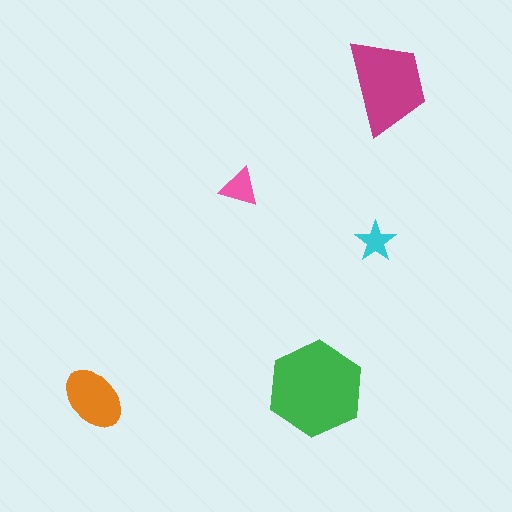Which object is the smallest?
The cyan star.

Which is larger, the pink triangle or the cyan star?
The pink triangle.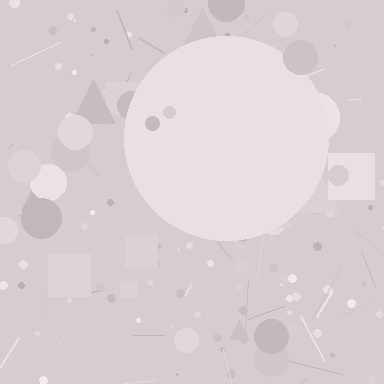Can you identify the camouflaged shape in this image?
The camouflaged shape is a circle.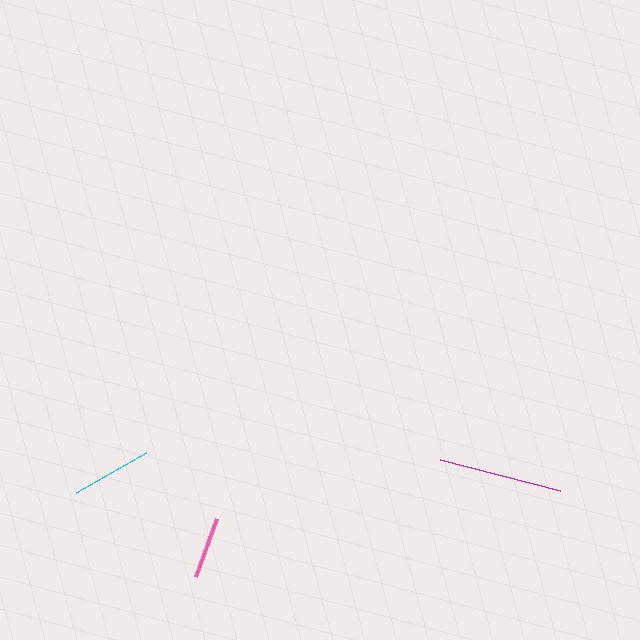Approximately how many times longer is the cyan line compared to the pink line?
The cyan line is approximately 1.3 times the length of the pink line.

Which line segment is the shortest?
The pink line is the shortest at approximately 61 pixels.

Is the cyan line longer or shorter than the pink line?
The cyan line is longer than the pink line.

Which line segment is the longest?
The magenta line is the longest at approximately 123 pixels.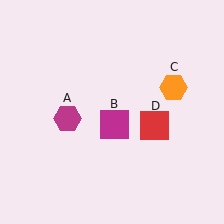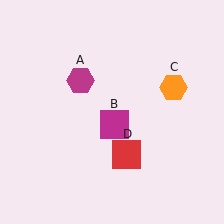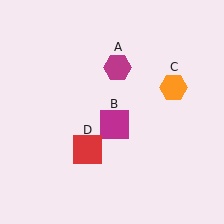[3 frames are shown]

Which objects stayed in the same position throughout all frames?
Magenta square (object B) and orange hexagon (object C) remained stationary.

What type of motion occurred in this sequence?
The magenta hexagon (object A), red square (object D) rotated clockwise around the center of the scene.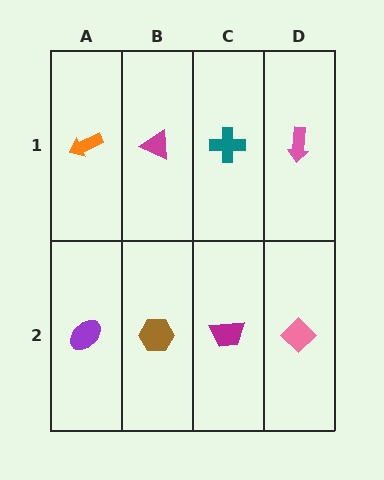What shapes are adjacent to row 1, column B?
A brown hexagon (row 2, column B), an orange arrow (row 1, column A), a teal cross (row 1, column C).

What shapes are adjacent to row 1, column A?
A purple ellipse (row 2, column A), a magenta triangle (row 1, column B).